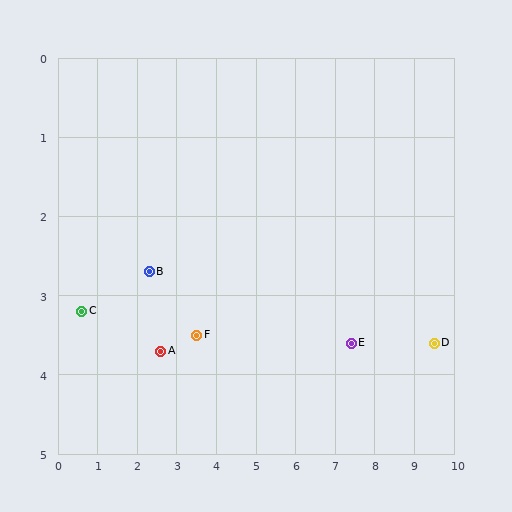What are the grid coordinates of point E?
Point E is at approximately (7.4, 3.6).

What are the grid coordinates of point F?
Point F is at approximately (3.5, 3.5).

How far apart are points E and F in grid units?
Points E and F are about 3.9 grid units apart.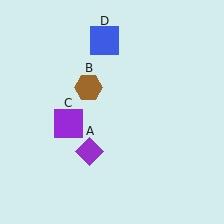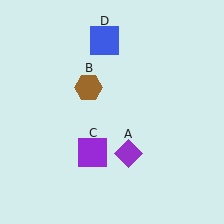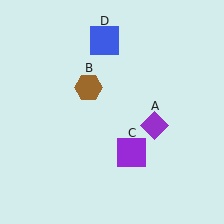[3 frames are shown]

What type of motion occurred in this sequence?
The purple diamond (object A), purple square (object C) rotated counterclockwise around the center of the scene.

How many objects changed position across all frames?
2 objects changed position: purple diamond (object A), purple square (object C).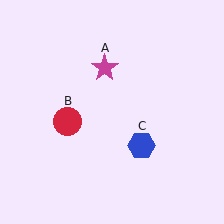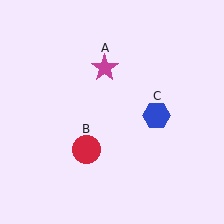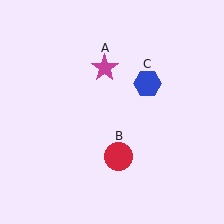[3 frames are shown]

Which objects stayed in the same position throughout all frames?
Magenta star (object A) remained stationary.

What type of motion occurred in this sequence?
The red circle (object B), blue hexagon (object C) rotated counterclockwise around the center of the scene.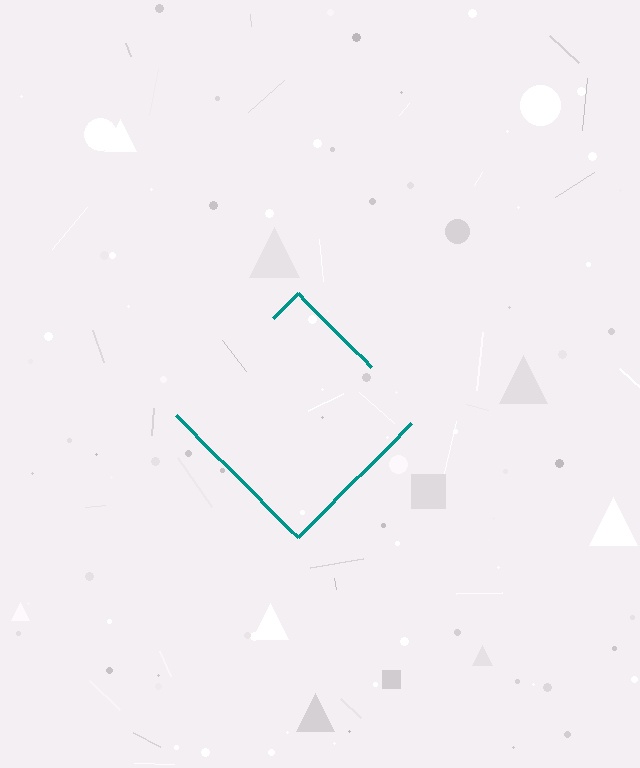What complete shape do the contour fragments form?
The contour fragments form a diamond.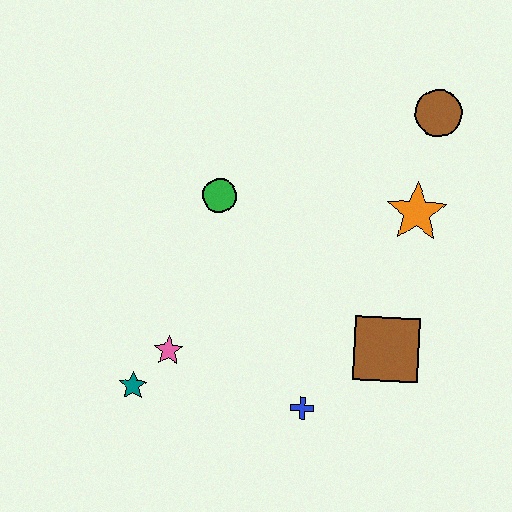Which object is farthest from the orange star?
The teal star is farthest from the orange star.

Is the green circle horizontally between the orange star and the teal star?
Yes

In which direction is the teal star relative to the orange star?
The teal star is to the left of the orange star.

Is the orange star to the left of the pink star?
No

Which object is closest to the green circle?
The pink star is closest to the green circle.